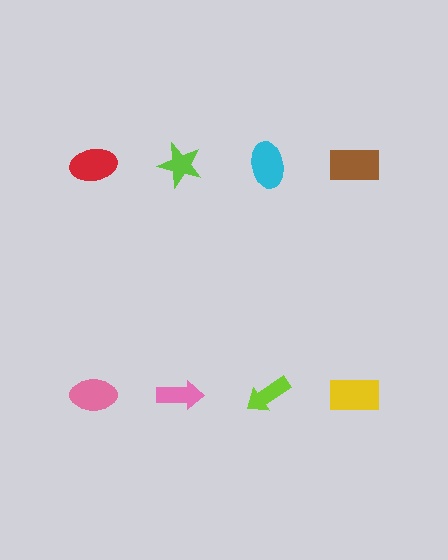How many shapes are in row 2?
4 shapes.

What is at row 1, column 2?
A lime star.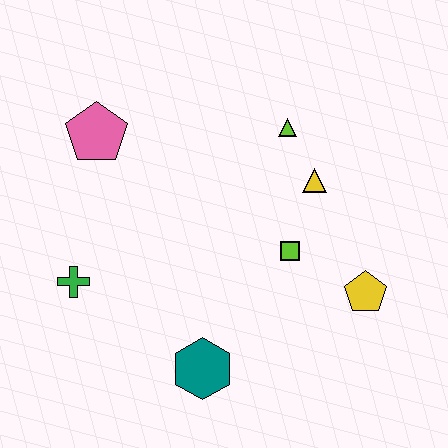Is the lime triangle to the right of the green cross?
Yes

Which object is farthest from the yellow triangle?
The green cross is farthest from the yellow triangle.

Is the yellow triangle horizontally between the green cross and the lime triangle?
No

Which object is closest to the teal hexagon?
The lime square is closest to the teal hexagon.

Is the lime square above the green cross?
Yes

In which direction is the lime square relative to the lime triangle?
The lime square is below the lime triangle.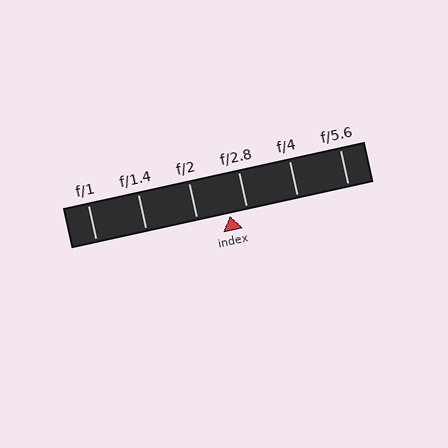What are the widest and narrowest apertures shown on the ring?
The widest aperture shown is f/1 and the narrowest is f/5.6.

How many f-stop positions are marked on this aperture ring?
There are 6 f-stop positions marked.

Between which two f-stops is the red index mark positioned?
The index mark is between f/2 and f/2.8.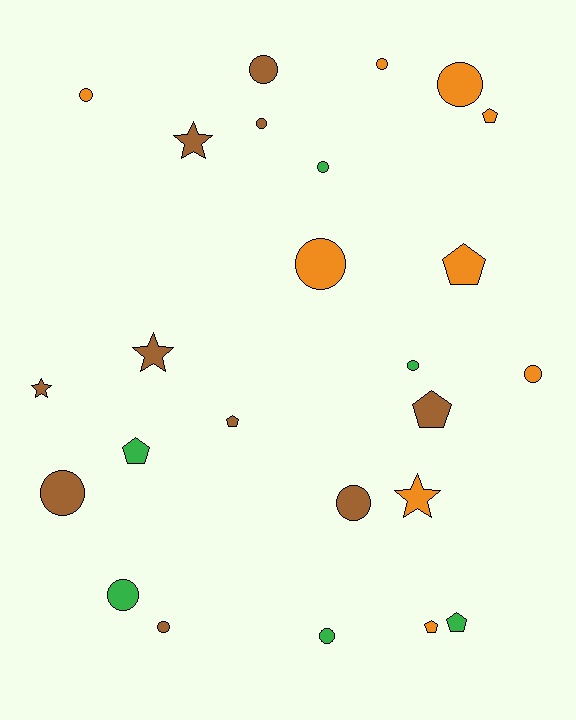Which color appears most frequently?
Brown, with 10 objects.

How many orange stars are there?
There is 1 orange star.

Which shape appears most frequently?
Circle, with 14 objects.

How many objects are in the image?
There are 25 objects.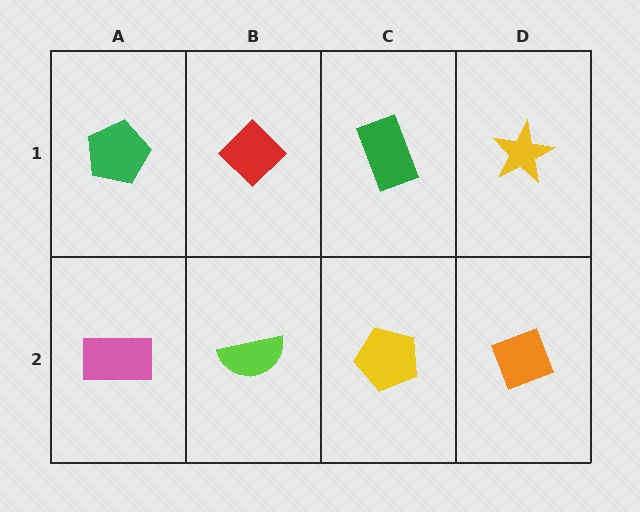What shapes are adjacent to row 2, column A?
A green pentagon (row 1, column A), a lime semicircle (row 2, column B).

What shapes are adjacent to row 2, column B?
A red diamond (row 1, column B), a pink rectangle (row 2, column A), a yellow pentagon (row 2, column C).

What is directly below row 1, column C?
A yellow pentagon.